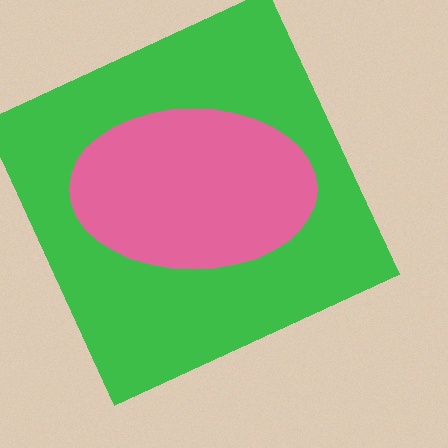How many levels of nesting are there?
2.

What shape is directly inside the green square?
The pink ellipse.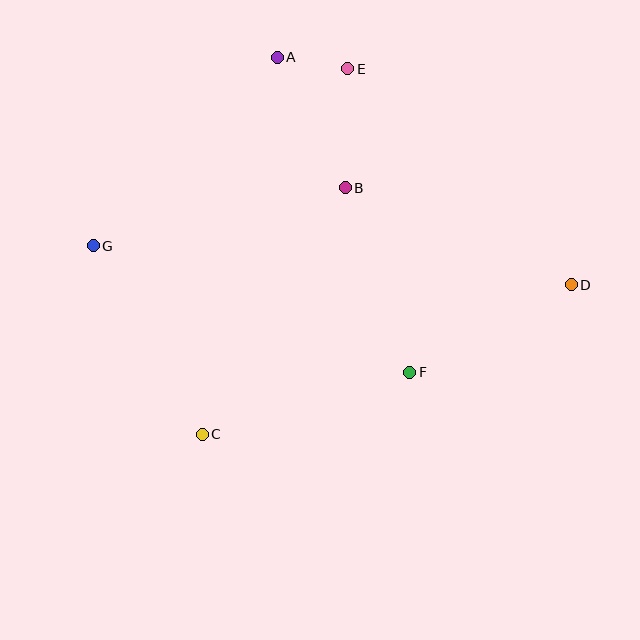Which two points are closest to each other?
Points A and E are closest to each other.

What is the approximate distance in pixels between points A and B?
The distance between A and B is approximately 148 pixels.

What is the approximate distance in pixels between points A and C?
The distance between A and C is approximately 385 pixels.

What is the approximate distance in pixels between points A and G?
The distance between A and G is approximately 264 pixels.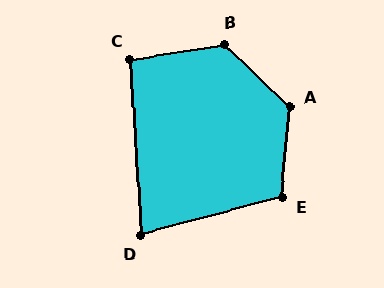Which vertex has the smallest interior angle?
D, at approximately 78 degrees.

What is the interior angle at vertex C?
Approximately 96 degrees (obtuse).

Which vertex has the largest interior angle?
A, at approximately 129 degrees.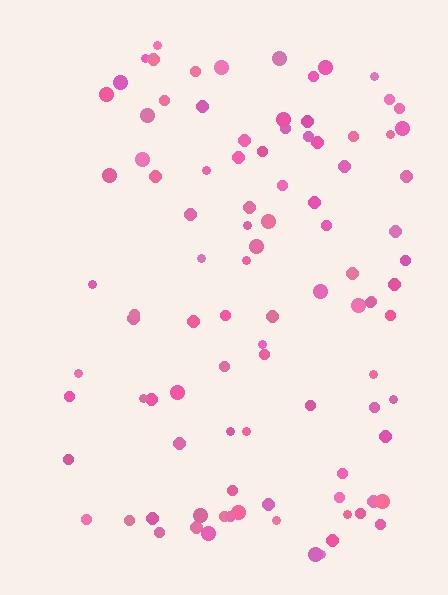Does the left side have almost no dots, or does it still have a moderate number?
Still a moderate number, just noticeably fewer than the right.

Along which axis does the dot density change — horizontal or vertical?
Horizontal.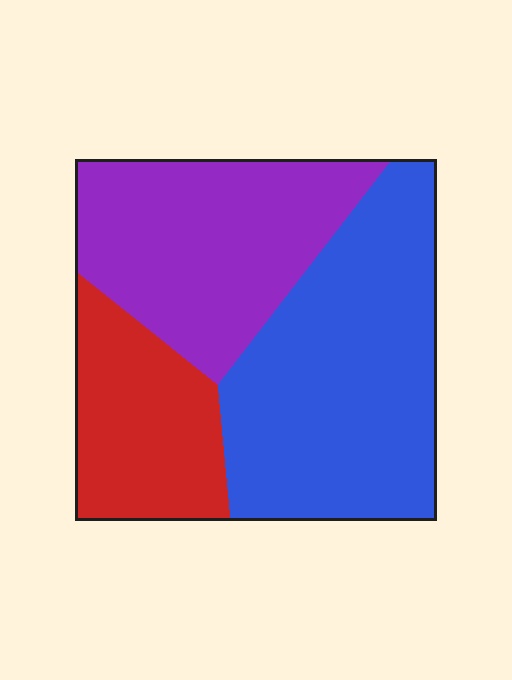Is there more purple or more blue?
Blue.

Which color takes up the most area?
Blue, at roughly 45%.